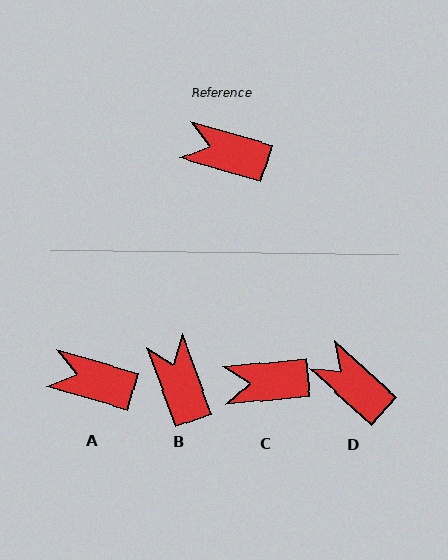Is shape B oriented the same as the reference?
No, it is off by about 54 degrees.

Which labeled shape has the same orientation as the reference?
A.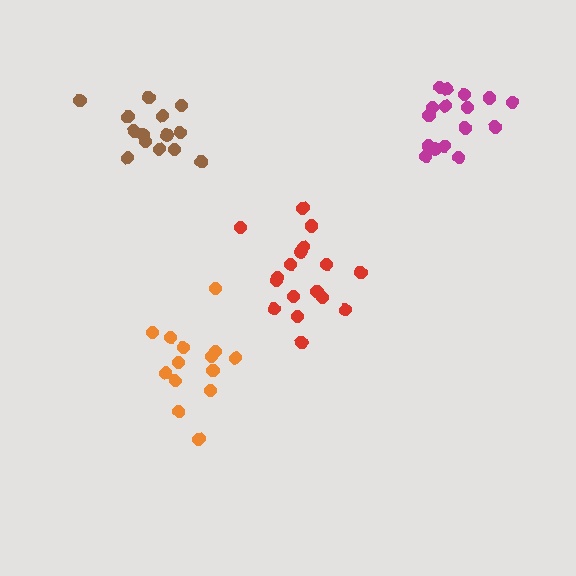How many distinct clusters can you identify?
There are 4 distinct clusters.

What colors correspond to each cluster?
The clusters are colored: red, orange, magenta, brown.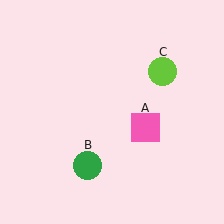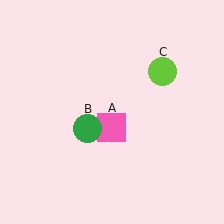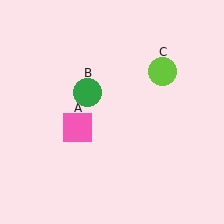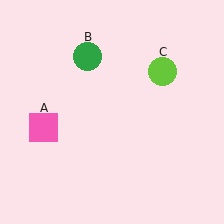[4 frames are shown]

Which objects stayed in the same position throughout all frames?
Lime circle (object C) remained stationary.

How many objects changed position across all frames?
2 objects changed position: pink square (object A), green circle (object B).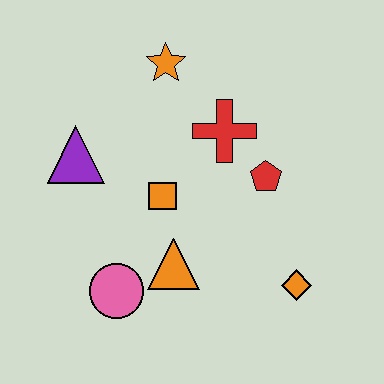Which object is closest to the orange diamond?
The red pentagon is closest to the orange diamond.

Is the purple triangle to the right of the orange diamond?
No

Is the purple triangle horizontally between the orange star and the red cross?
No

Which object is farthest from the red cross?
The pink circle is farthest from the red cross.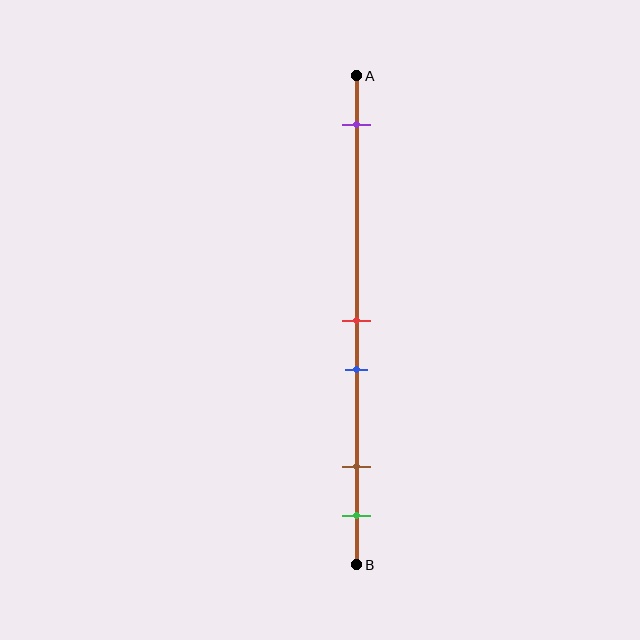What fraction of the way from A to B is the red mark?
The red mark is approximately 50% (0.5) of the way from A to B.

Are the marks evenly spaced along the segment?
No, the marks are not evenly spaced.